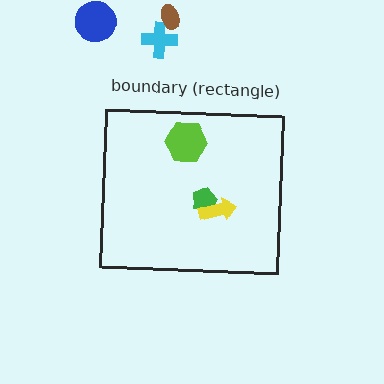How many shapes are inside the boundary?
3 inside, 3 outside.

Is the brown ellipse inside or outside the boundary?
Outside.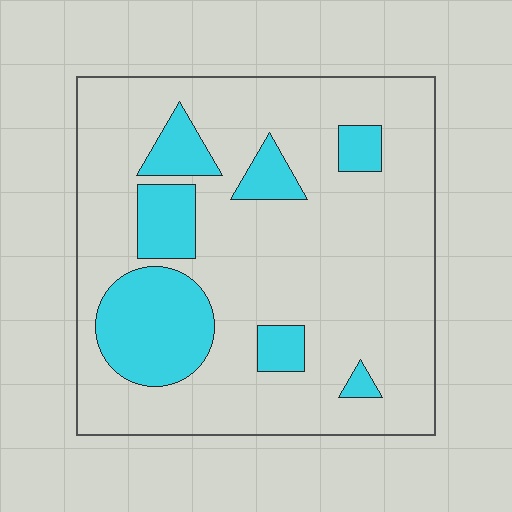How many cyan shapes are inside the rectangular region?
7.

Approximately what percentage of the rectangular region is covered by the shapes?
Approximately 20%.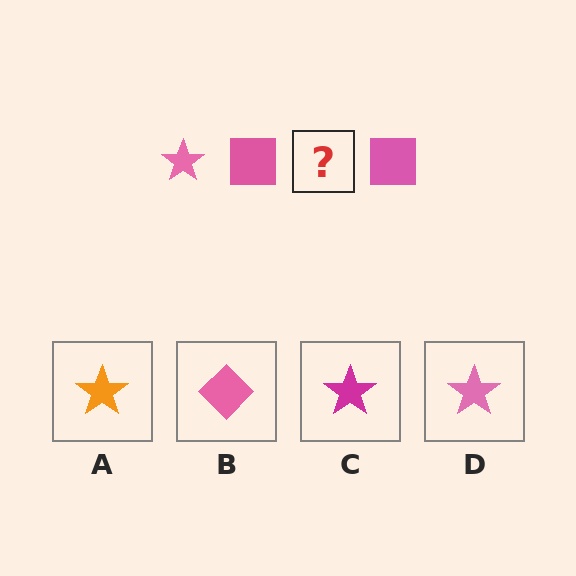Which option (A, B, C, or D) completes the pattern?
D.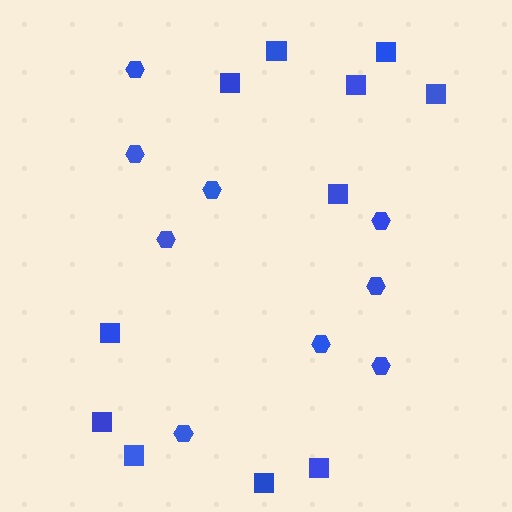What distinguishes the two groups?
There are 2 groups: one group of hexagons (9) and one group of squares (11).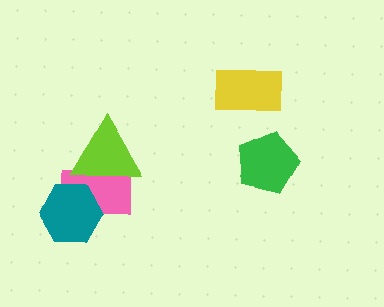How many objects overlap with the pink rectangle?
2 objects overlap with the pink rectangle.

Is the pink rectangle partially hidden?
Yes, it is partially covered by another shape.